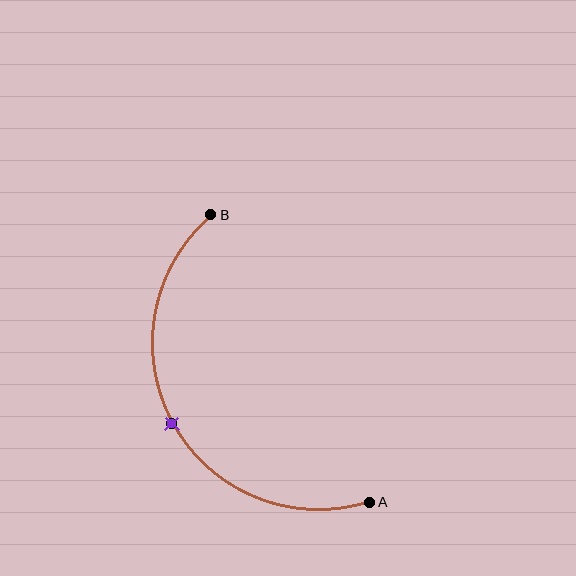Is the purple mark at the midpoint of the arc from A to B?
Yes. The purple mark lies on the arc at equal arc-length from both A and B — it is the arc midpoint.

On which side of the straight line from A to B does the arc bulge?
The arc bulges to the left of the straight line connecting A and B.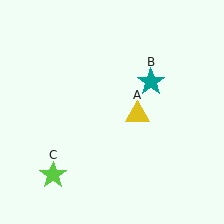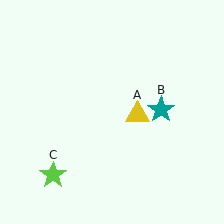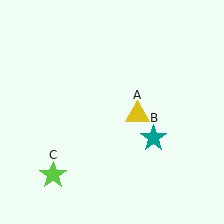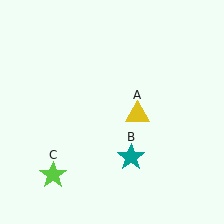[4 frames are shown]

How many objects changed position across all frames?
1 object changed position: teal star (object B).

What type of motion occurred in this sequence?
The teal star (object B) rotated clockwise around the center of the scene.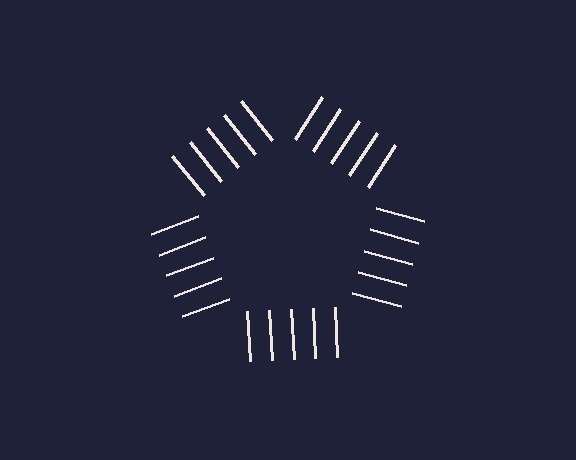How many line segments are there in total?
25 — 5 along each of the 5 edges.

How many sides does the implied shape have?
5 sides — the line-ends trace a pentagon.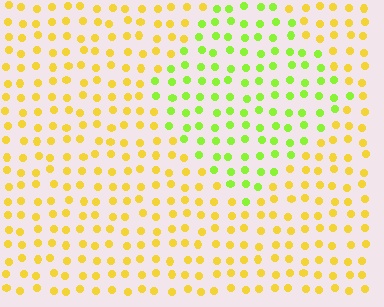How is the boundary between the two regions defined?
The boundary is defined purely by a slight shift in hue (about 43 degrees). Spacing, size, and orientation are identical on both sides.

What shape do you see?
I see a diamond.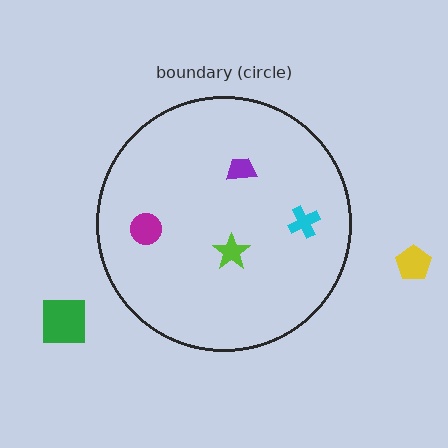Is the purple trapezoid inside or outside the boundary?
Inside.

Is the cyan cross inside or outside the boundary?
Inside.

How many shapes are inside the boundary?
4 inside, 2 outside.